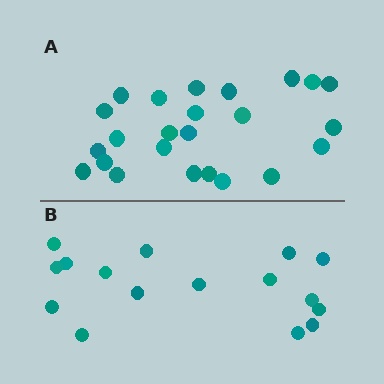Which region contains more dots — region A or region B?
Region A (the top region) has more dots.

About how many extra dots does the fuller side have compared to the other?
Region A has roughly 8 or so more dots than region B.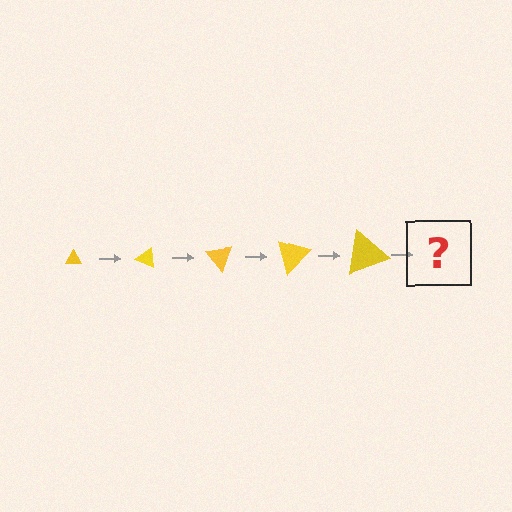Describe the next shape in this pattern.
It should be a triangle, larger than the previous one and rotated 125 degrees from the start.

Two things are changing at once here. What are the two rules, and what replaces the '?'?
The two rules are that the triangle grows larger each step and it rotates 25 degrees each step. The '?' should be a triangle, larger than the previous one and rotated 125 degrees from the start.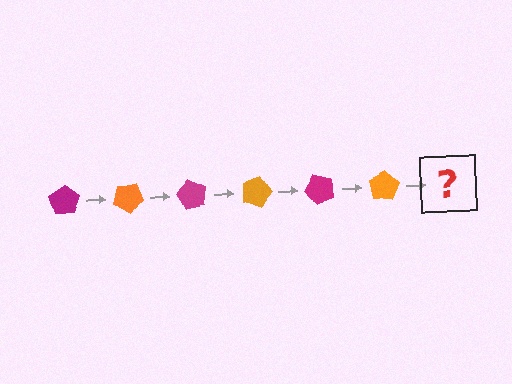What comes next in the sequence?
The next element should be a magenta pentagon, rotated 180 degrees from the start.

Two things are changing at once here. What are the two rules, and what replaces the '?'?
The two rules are that it rotates 30 degrees each step and the color cycles through magenta and orange. The '?' should be a magenta pentagon, rotated 180 degrees from the start.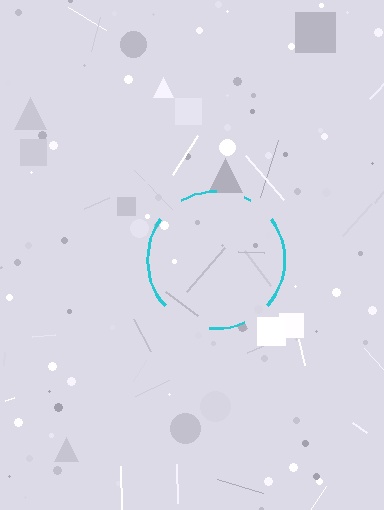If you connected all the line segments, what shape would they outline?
They would outline a circle.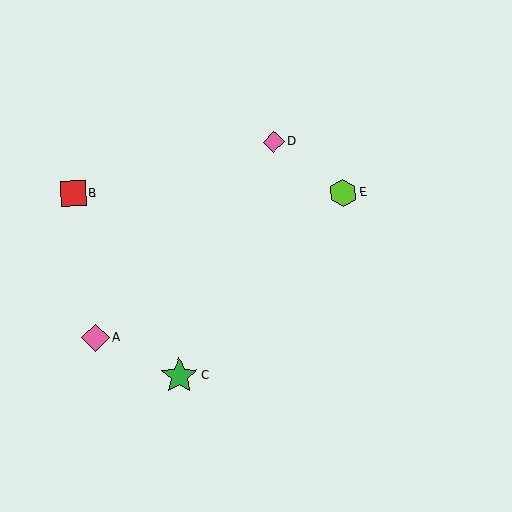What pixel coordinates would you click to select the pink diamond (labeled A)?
Click at (96, 338) to select the pink diamond A.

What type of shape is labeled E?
Shape E is a lime hexagon.